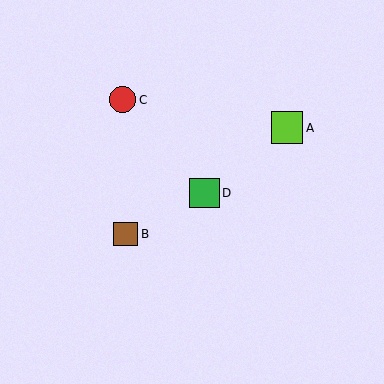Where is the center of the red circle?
The center of the red circle is at (122, 100).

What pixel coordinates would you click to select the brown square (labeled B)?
Click at (126, 234) to select the brown square B.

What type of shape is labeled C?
Shape C is a red circle.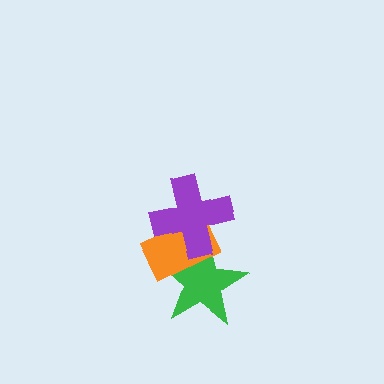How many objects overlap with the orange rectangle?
2 objects overlap with the orange rectangle.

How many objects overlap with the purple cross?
2 objects overlap with the purple cross.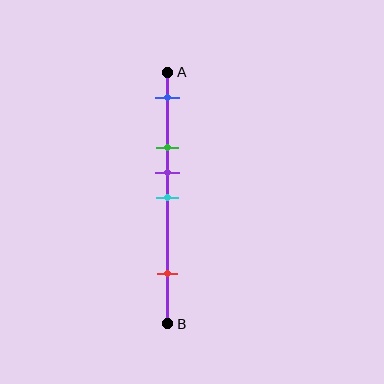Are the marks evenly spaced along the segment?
No, the marks are not evenly spaced.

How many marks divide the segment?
There are 5 marks dividing the segment.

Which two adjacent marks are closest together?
The purple and cyan marks are the closest adjacent pair.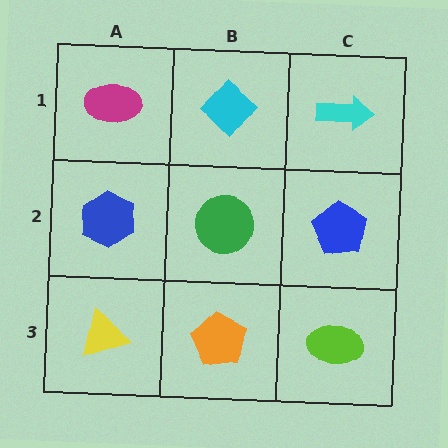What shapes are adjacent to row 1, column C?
A blue pentagon (row 2, column C), a cyan diamond (row 1, column B).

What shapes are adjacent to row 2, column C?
A cyan arrow (row 1, column C), a lime ellipse (row 3, column C), a green circle (row 2, column B).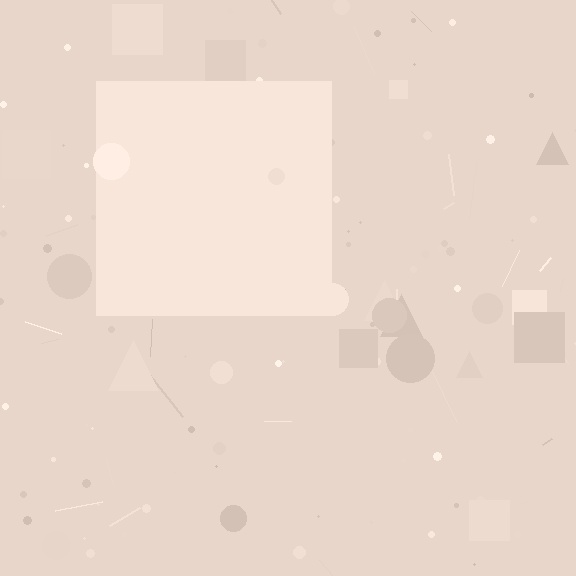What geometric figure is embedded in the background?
A square is embedded in the background.